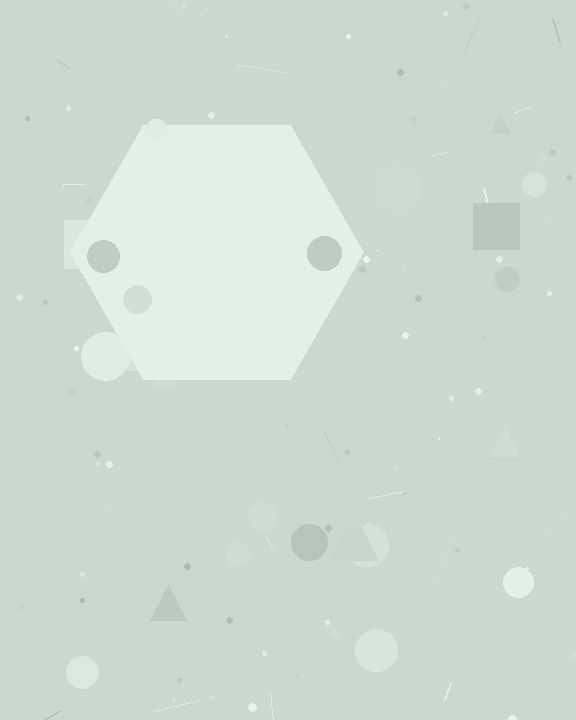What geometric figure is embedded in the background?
A hexagon is embedded in the background.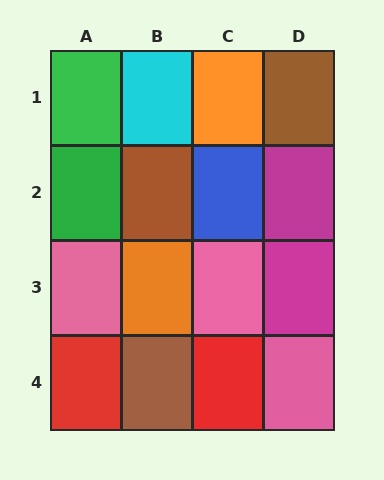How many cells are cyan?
1 cell is cyan.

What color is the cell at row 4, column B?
Brown.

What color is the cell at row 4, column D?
Pink.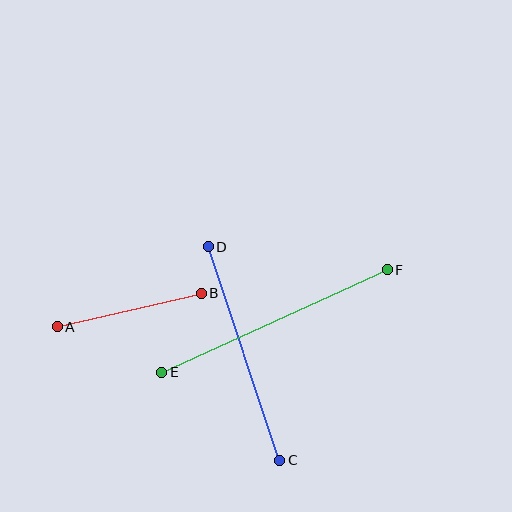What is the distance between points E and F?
The distance is approximately 248 pixels.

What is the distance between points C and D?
The distance is approximately 225 pixels.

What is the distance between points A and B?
The distance is approximately 148 pixels.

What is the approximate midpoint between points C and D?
The midpoint is at approximately (244, 354) pixels.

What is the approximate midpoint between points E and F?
The midpoint is at approximately (275, 321) pixels.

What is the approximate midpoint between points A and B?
The midpoint is at approximately (129, 310) pixels.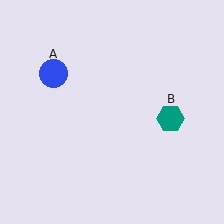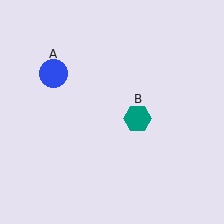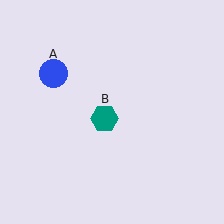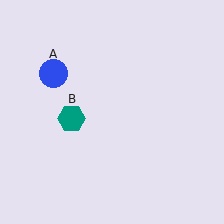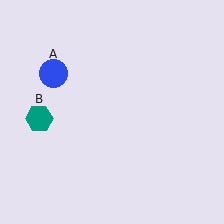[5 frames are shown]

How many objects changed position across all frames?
1 object changed position: teal hexagon (object B).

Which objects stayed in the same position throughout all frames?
Blue circle (object A) remained stationary.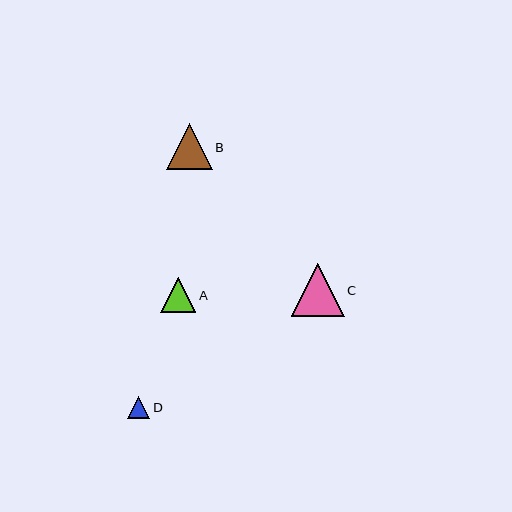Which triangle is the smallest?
Triangle D is the smallest with a size of approximately 22 pixels.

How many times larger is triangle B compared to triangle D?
Triangle B is approximately 2.1 times the size of triangle D.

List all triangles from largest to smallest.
From largest to smallest: C, B, A, D.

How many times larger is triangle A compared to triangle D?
Triangle A is approximately 1.6 times the size of triangle D.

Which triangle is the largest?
Triangle C is the largest with a size of approximately 53 pixels.